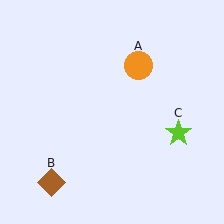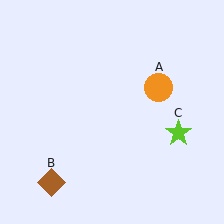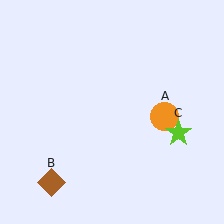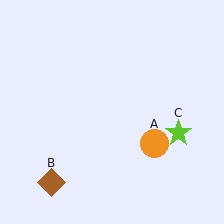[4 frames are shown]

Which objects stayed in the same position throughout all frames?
Brown diamond (object B) and lime star (object C) remained stationary.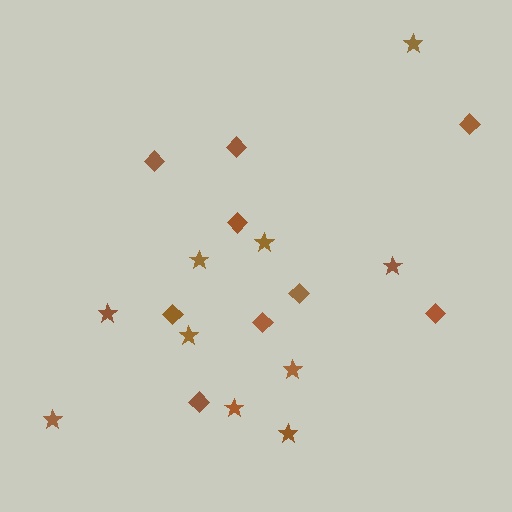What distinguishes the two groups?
There are 2 groups: one group of diamonds (9) and one group of stars (10).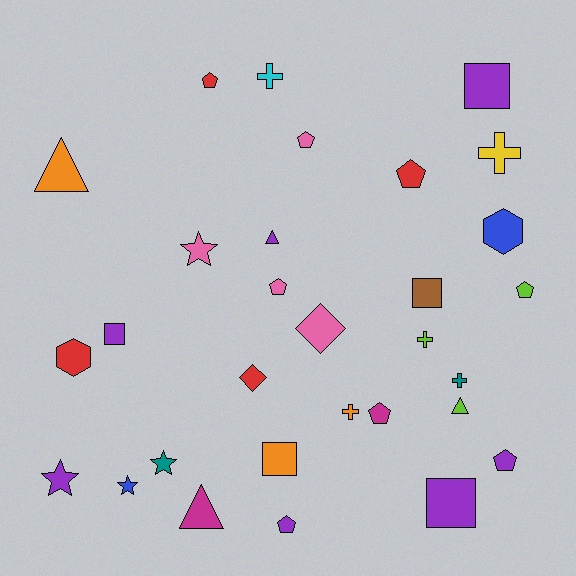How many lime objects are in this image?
There are 3 lime objects.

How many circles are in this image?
There are no circles.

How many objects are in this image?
There are 30 objects.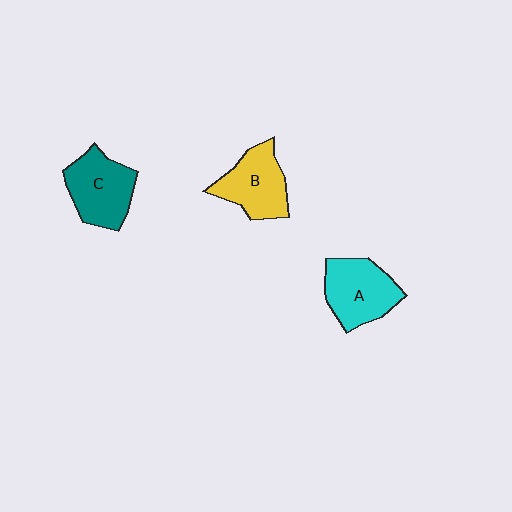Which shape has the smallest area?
Shape B (yellow).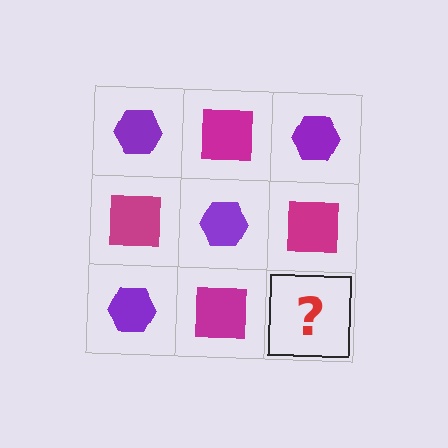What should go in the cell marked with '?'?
The missing cell should contain a purple hexagon.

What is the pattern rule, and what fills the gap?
The rule is that it alternates purple hexagon and magenta square in a checkerboard pattern. The gap should be filled with a purple hexagon.